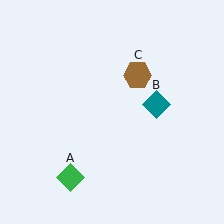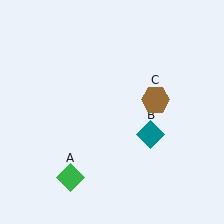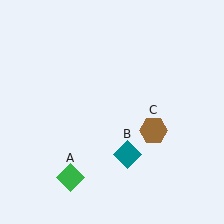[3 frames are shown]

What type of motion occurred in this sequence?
The teal diamond (object B), brown hexagon (object C) rotated clockwise around the center of the scene.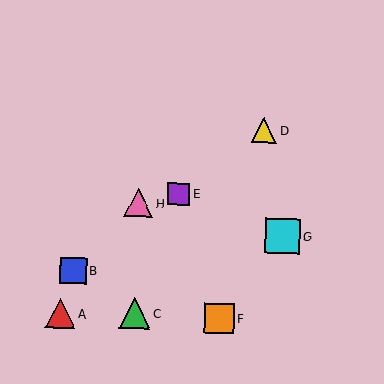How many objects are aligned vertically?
2 objects (C, H) are aligned vertically.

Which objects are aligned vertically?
Objects C, H are aligned vertically.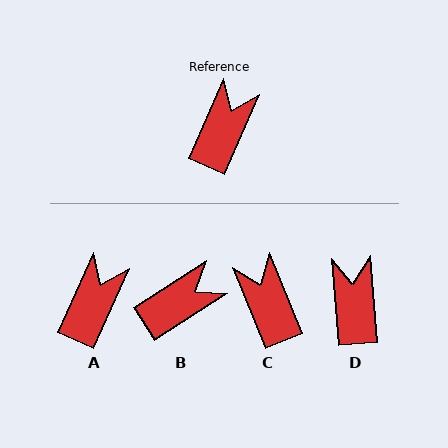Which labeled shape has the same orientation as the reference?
A.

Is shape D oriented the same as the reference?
No, it is off by about 29 degrees.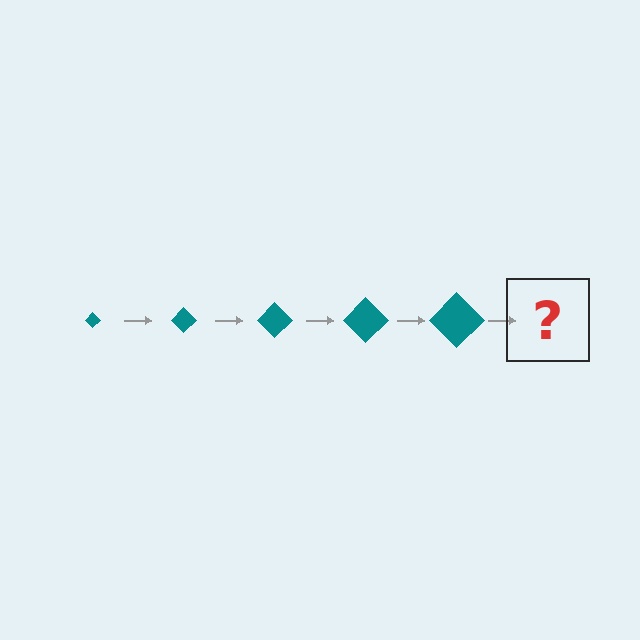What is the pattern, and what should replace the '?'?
The pattern is that the diamond gets progressively larger each step. The '?' should be a teal diamond, larger than the previous one.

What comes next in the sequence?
The next element should be a teal diamond, larger than the previous one.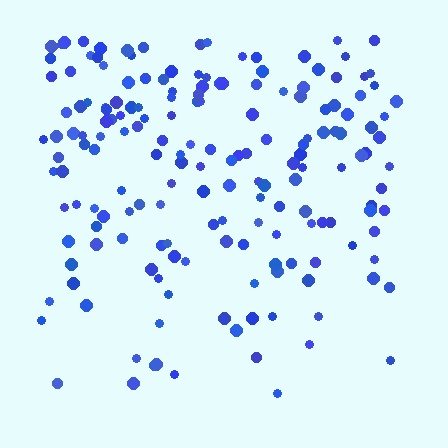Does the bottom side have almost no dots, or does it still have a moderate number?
Still a moderate number, just noticeably fewer than the top.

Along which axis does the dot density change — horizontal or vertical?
Vertical.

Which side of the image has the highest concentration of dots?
The top.